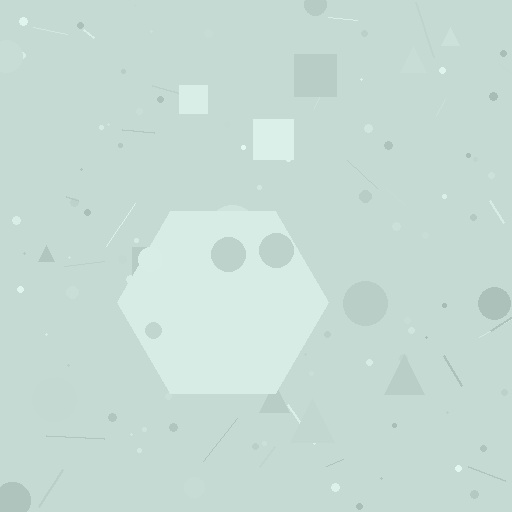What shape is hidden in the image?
A hexagon is hidden in the image.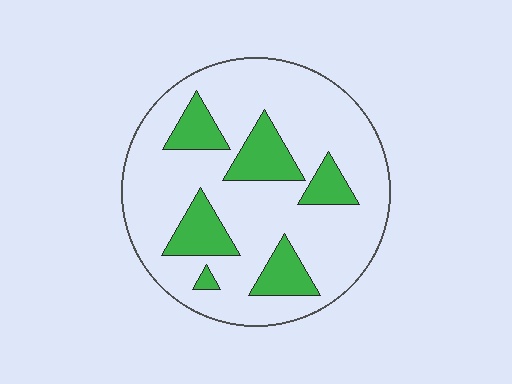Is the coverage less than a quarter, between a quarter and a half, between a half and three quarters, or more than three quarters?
Less than a quarter.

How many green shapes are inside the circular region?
6.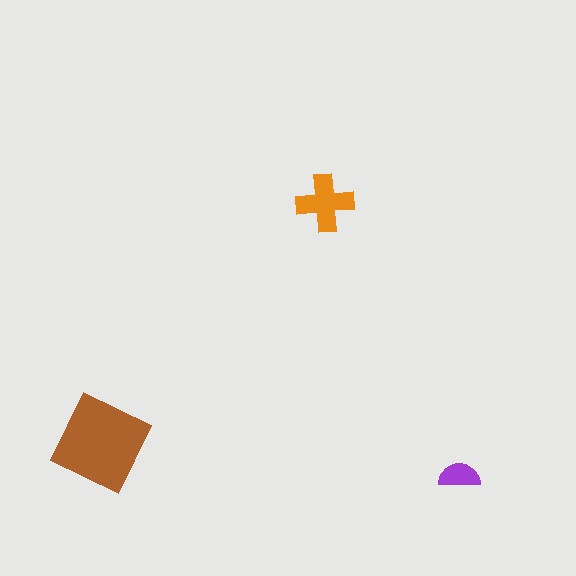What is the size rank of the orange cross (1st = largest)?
2nd.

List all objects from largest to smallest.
The brown square, the orange cross, the purple semicircle.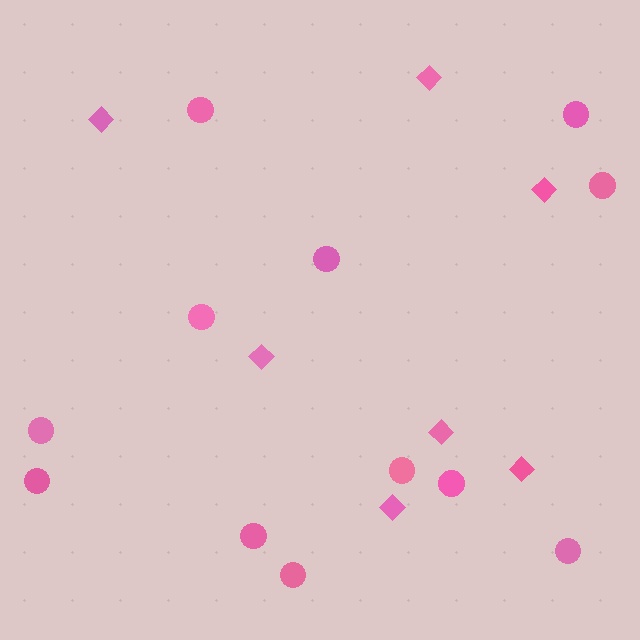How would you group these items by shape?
There are 2 groups: one group of circles (12) and one group of diamonds (7).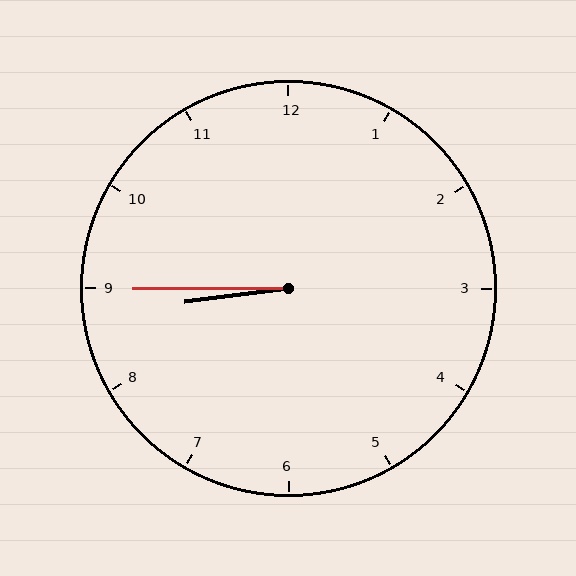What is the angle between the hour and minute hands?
Approximately 8 degrees.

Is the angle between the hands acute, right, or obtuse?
It is acute.